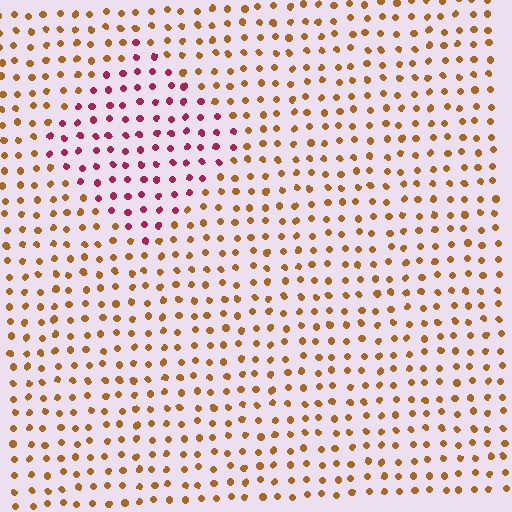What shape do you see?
I see a diamond.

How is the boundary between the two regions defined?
The boundary is defined purely by a slight shift in hue (about 54 degrees). Spacing, size, and orientation are identical on both sides.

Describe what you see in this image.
The image is filled with small brown elements in a uniform arrangement. A diamond-shaped region is visible where the elements are tinted to a slightly different hue, forming a subtle color boundary.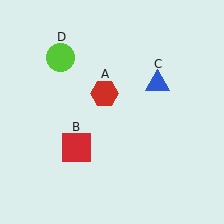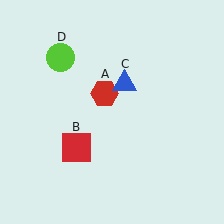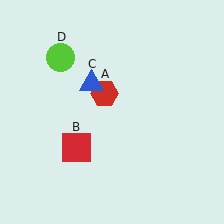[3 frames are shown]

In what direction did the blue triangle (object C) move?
The blue triangle (object C) moved left.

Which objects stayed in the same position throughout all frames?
Red hexagon (object A) and red square (object B) and lime circle (object D) remained stationary.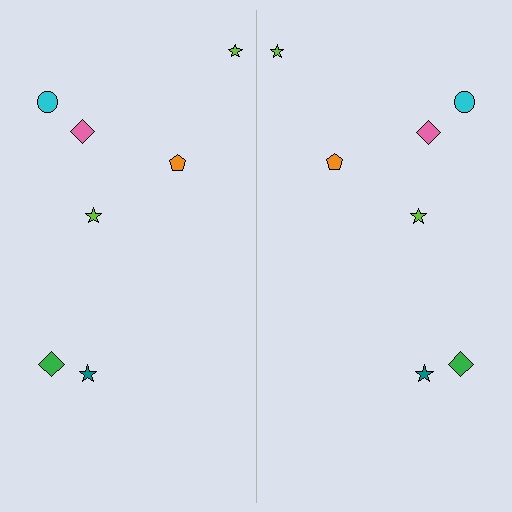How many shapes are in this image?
There are 14 shapes in this image.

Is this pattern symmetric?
Yes, this pattern has bilateral (reflection) symmetry.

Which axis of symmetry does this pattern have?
The pattern has a vertical axis of symmetry running through the center of the image.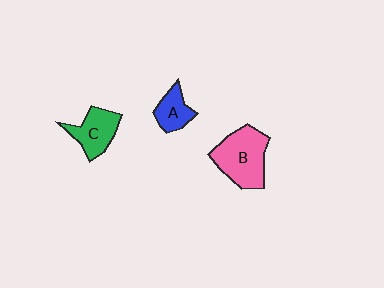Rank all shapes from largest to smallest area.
From largest to smallest: B (pink), C (green), A (blue).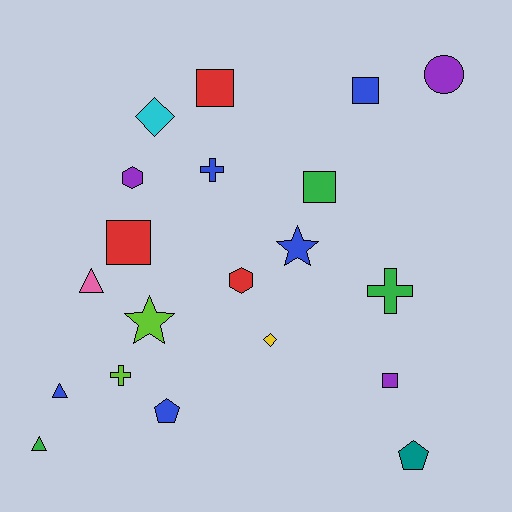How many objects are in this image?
There are 20 objects.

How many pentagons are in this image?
There are 2 pentagons.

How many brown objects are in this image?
There are no brown objects.